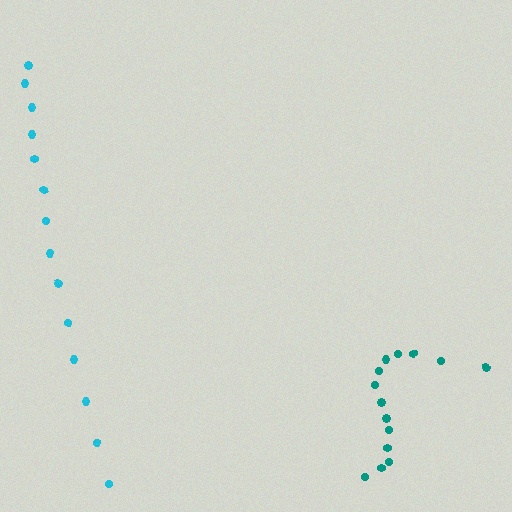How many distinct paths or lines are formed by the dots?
There are 2 distinct paths.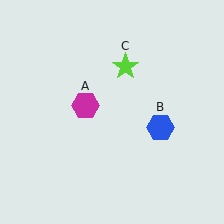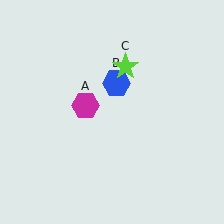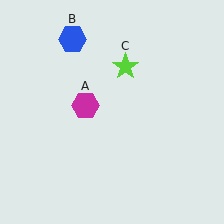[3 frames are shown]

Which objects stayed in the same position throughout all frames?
Magenta hexagon (object A) and lime star (object C) remained stationary.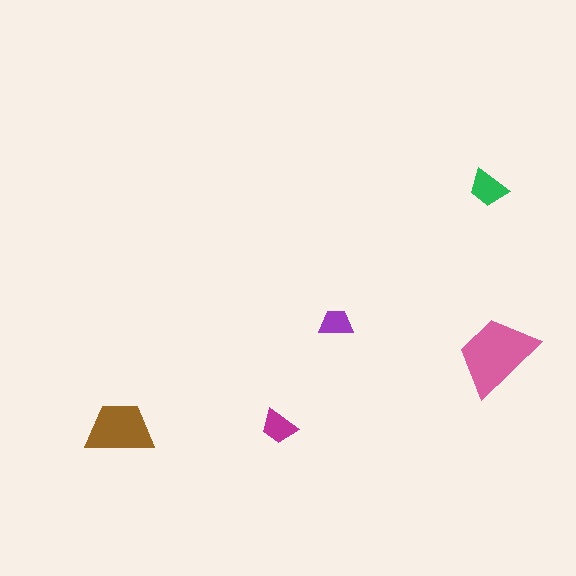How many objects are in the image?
There are 5 objects in the image.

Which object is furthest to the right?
The pink trapezoid is rightmost.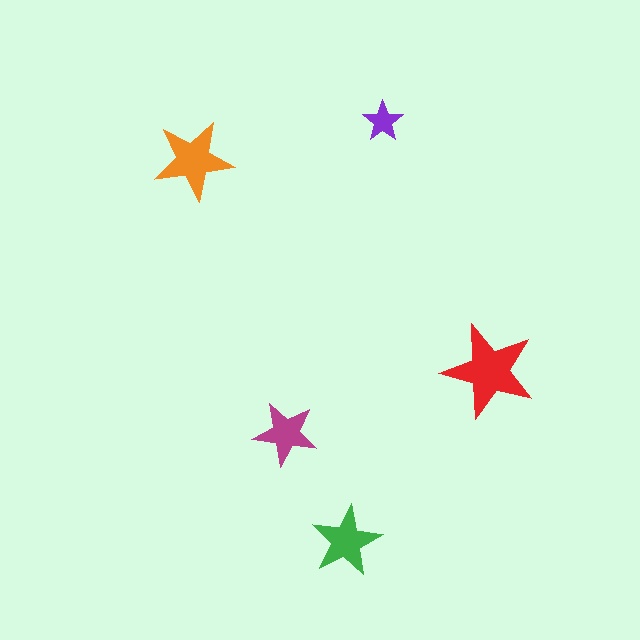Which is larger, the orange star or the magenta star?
The orange one.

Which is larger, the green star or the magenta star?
The green one.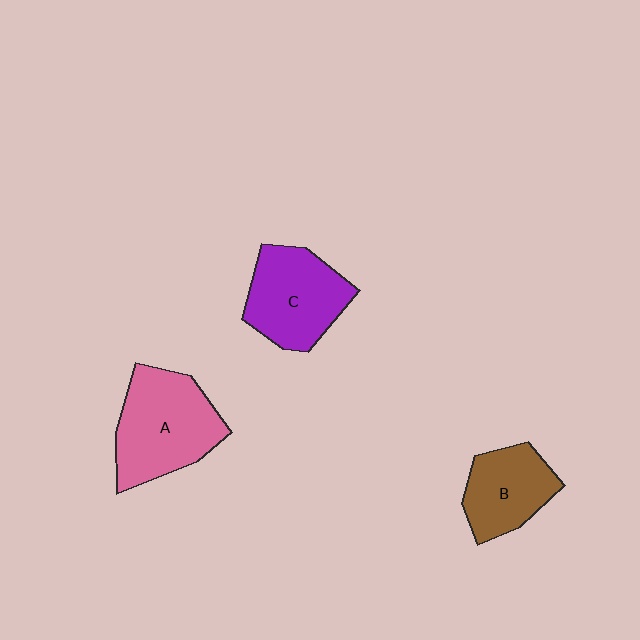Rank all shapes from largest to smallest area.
From largest to smallest: A (pink), C (purple), B (brown).